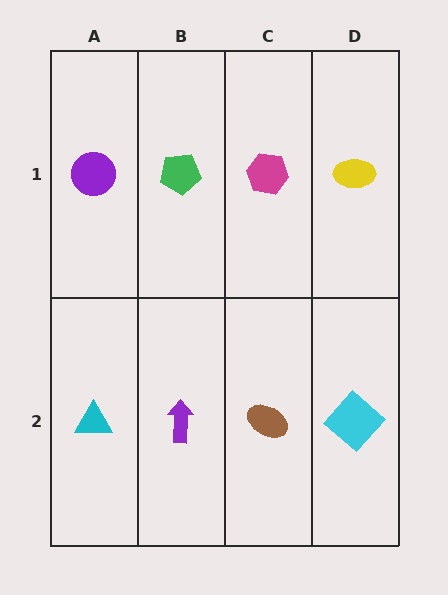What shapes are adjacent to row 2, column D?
A yellow ellipse (row 1, column D), a brown ellipse (row 2, column C).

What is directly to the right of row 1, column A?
A green pentagon.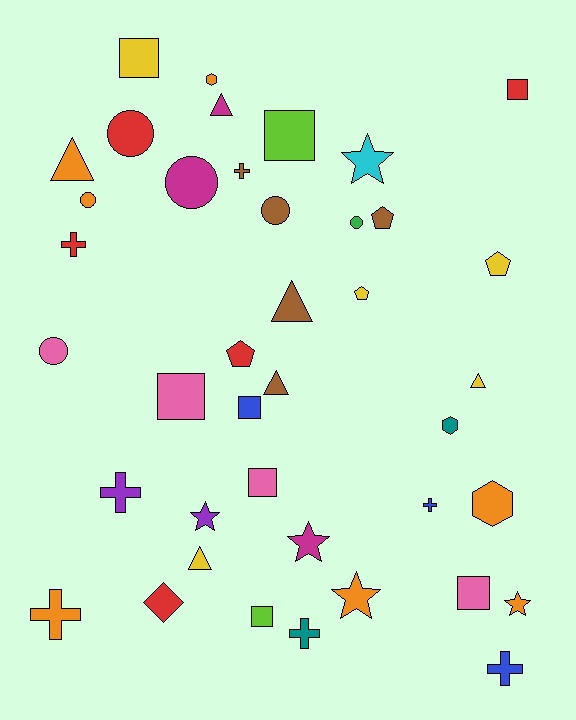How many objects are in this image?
There are 40 objects.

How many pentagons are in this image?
There are 4 pentagons.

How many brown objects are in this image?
There are 5 brown objects.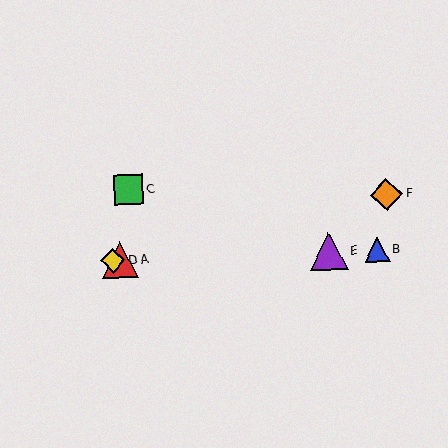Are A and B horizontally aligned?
Yes, both are at y≈260.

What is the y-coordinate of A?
Object A is at y≈260.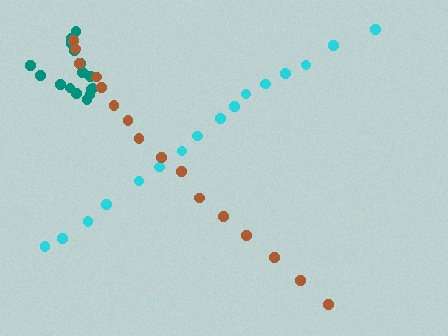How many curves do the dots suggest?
There are 3 distinct paths.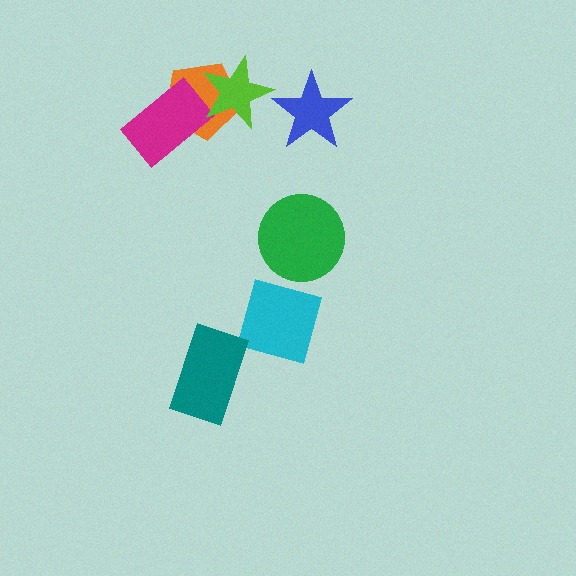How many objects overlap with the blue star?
0 objects overlap with the blue star.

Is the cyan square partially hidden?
No, no other shape covers it.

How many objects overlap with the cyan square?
0 objects overlap with the cyan square.